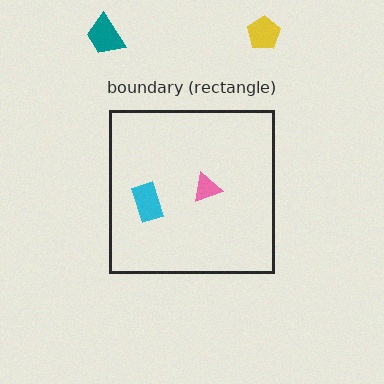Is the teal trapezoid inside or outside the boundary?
Outside.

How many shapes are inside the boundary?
2 inside, 2 outside.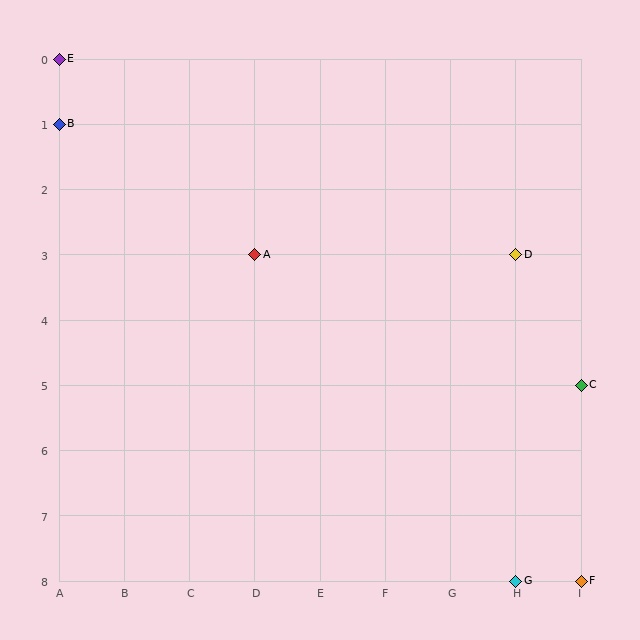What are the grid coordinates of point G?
Point G is at grid coordinates (H, 8).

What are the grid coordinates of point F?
Point F is at grid coordinates (I, 8).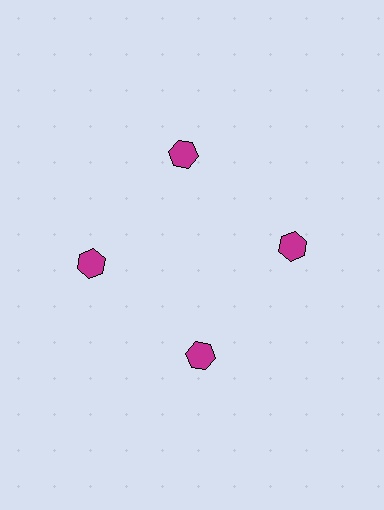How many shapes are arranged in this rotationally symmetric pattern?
There are 4 shapes, arranged in 4 groups of 1.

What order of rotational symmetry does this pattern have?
This pattern has 4-fold rotational symmetry.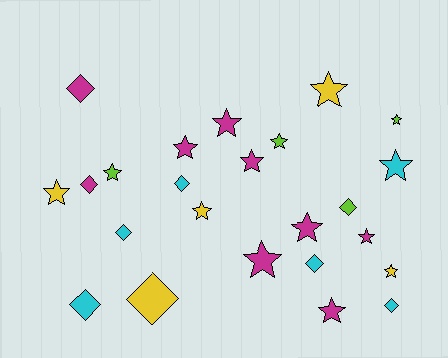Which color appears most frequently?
Magenta, with 9 objects.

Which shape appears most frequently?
Star, with 15 objects.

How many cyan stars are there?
There is 1 cyan star.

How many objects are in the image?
There are 24 objects.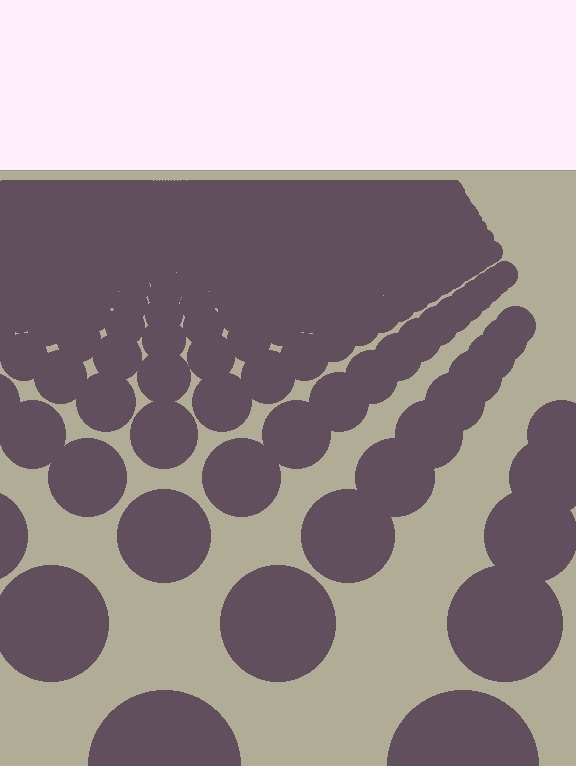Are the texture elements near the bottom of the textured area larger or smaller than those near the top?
Larger. Near the bottom, elements are closer to the viewer and appear at a bigger on-screen size.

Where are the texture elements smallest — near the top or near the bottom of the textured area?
Near the top.